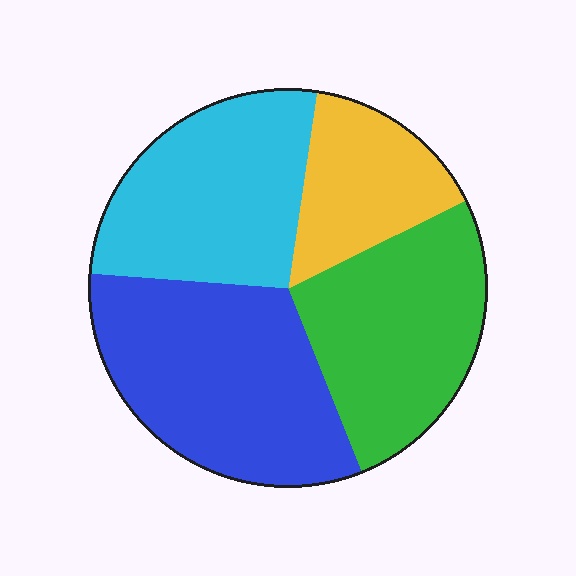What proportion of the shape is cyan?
Cyan takes up between a quarter and a half of the shape.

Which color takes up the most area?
Blue, at roughly 30%.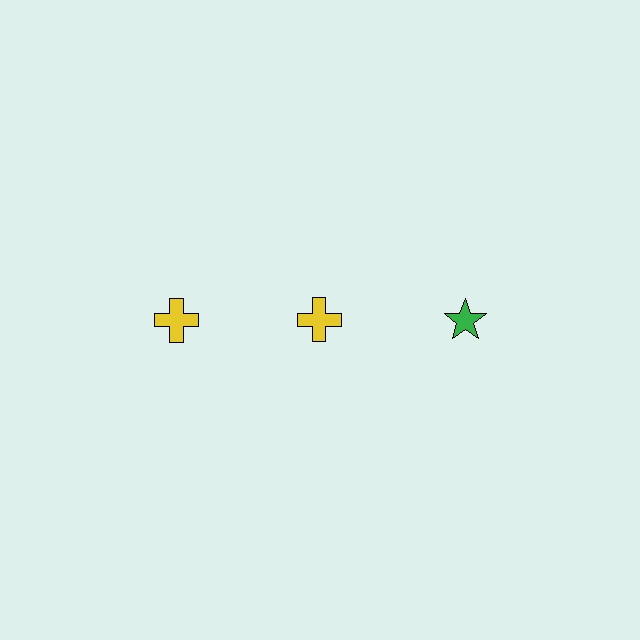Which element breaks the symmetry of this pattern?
The green star in the top row, center column breaks the symmetry. All other shapes are yellow crosses.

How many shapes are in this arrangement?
There are 3 shapes arranged in a grid pattern.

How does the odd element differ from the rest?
It differs in both color (green instead of yellow) and shape (star instead of cross).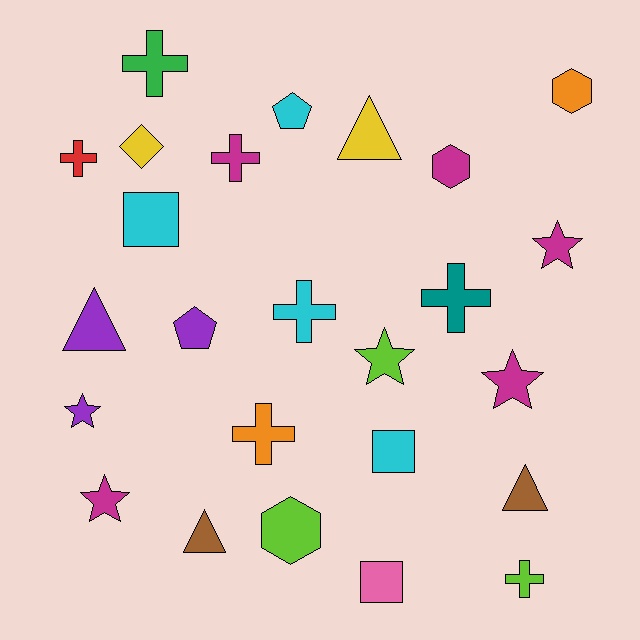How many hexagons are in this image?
There are 3 hexagons.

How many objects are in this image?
There are 25 objects.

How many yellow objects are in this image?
There are 2 yellow objects.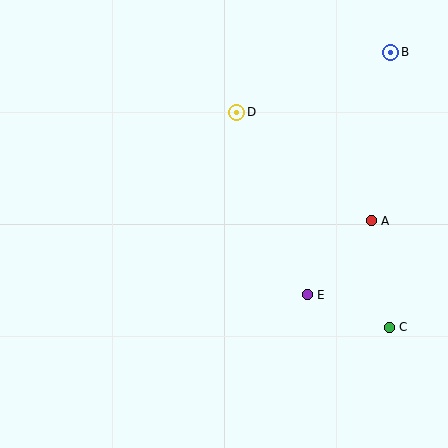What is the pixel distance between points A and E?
The distance between A and E is 98 pixels.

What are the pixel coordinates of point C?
Point C is at (389, 327).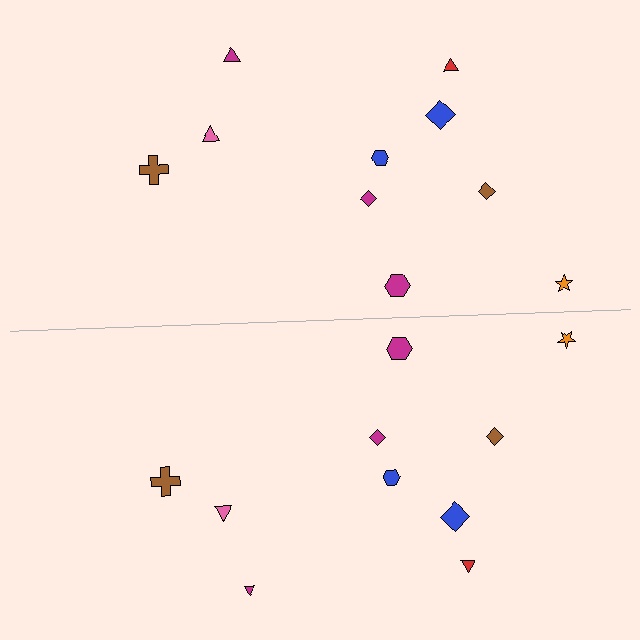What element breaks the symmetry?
The magenta triangle on the bottom side has a different size than its mirror counterpart.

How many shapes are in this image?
There are 20 shapes in this image.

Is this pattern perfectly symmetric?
No, the pattern is not perfectly symmetric. The magenta triangle on the bottom side has a different size than its mirror counterpart.